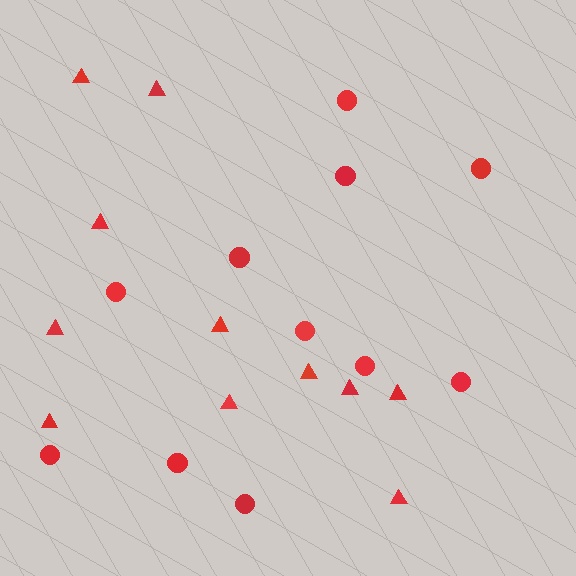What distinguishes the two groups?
There are 2 groups: one group of triangles (11) and one group of circles (11).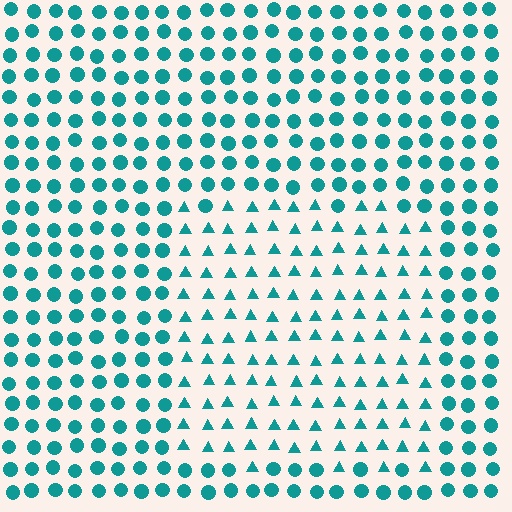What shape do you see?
I see a rectangle.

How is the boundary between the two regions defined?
The boundary is defined by a change in element shape: triangles inside vs. circles outside. All elements share the same color and spacing.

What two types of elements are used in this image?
The image uses triangles inside the rectangle region and circles outside it.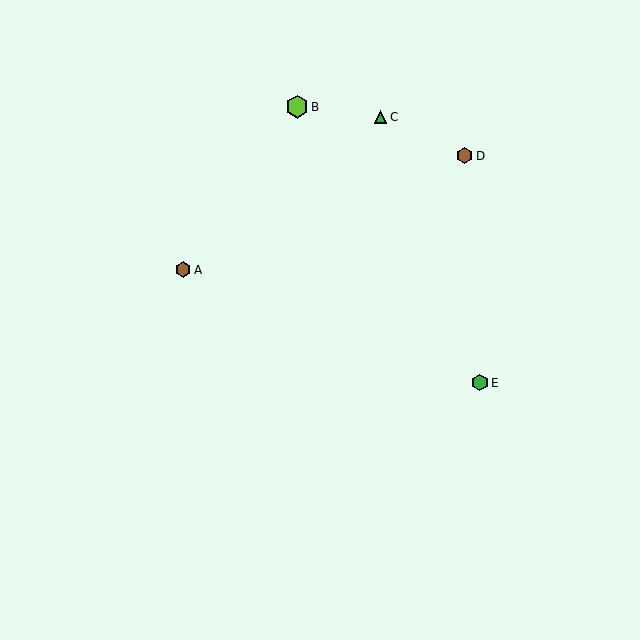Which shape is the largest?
The lime hexagon (labeled B) is the largest.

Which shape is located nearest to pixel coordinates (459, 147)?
The brown hexagon (labeled D) at (464, 156) is nearest to that location.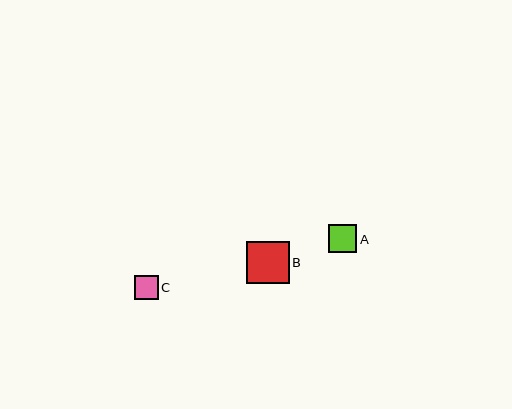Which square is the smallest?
Square C is the smallest with a size of approximately 24 pixels.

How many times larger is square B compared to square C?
Square B is approximately 1.8 times the size of square C.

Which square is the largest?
Square B is the largest with a size of approximately 42 pixels.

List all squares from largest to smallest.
From largest to smallest: B, A, C.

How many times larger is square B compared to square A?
Square B is approximately 1.5 times the size of square A.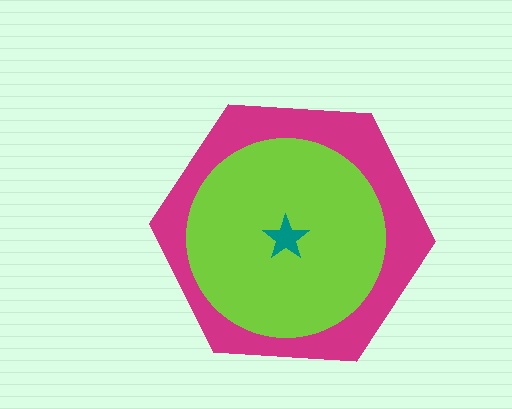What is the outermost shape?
The magenta hexagon.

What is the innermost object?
The teal star.